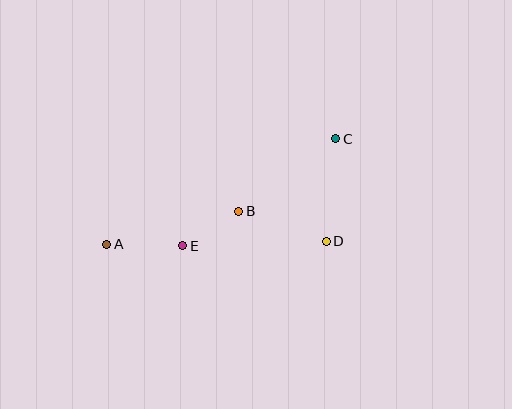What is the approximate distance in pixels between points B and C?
The distance between B and C is approximately 121 pixels.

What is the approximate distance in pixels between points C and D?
The distance between C and D is approximately 103 pixels.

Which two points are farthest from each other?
Points A and C are farthest from each other.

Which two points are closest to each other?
Points B and E are closest to each other.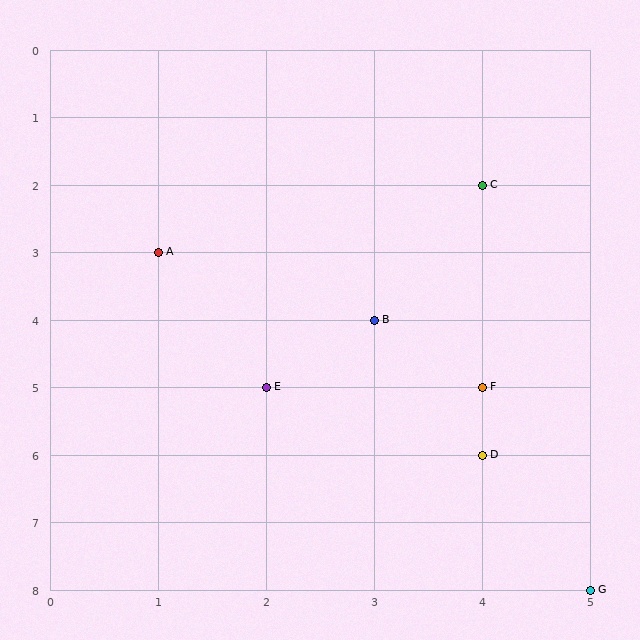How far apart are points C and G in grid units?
Points C and G are 1 column and 6 rows apart (about 6.1 grid units diagonally).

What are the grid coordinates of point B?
Point B is at grid coordinates (3, 4).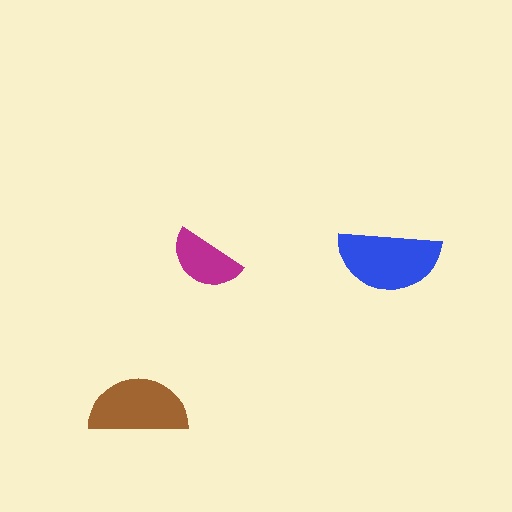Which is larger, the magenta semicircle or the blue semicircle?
The blue one.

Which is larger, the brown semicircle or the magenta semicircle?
The brown one.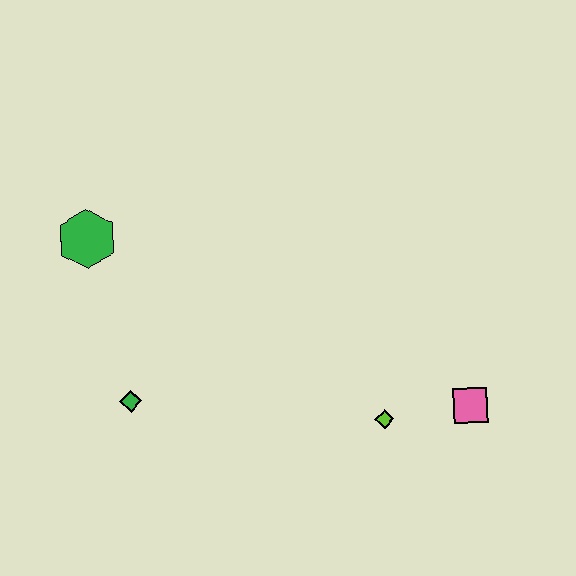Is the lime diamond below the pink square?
Yes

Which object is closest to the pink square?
The lime diamond is closest to the pink square.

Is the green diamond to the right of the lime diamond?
No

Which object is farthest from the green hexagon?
The pink square is farthest from the green hexagon.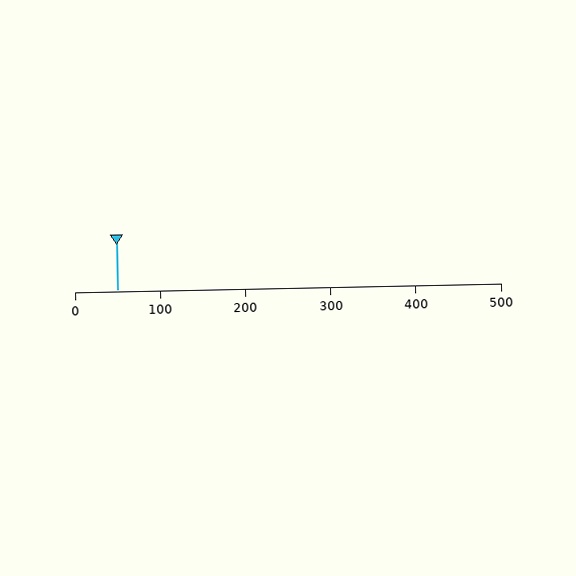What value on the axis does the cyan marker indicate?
The marker indicates approximately 50.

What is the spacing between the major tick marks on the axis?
The major ticks are spaced 100 apart.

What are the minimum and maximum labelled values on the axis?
The axis runs from 0 to 500.